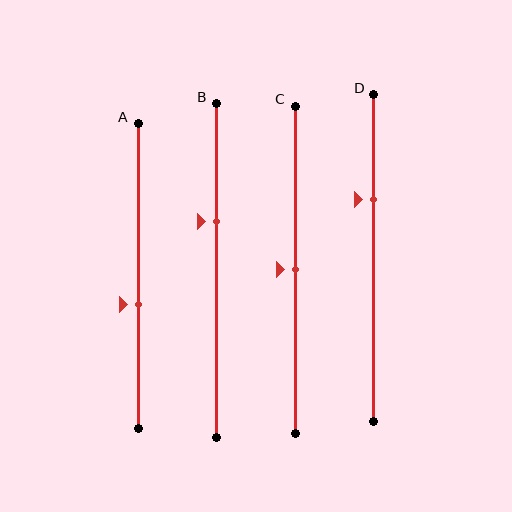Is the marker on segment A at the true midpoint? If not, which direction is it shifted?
No, the marker on segment A is shifted downward by about 9% of the segment length.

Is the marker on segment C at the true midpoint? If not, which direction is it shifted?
Yes, the marker on segment C is at the true midpoint.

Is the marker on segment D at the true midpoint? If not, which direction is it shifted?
No, the marker on segment D is shifted upward by about 18% of the segment length.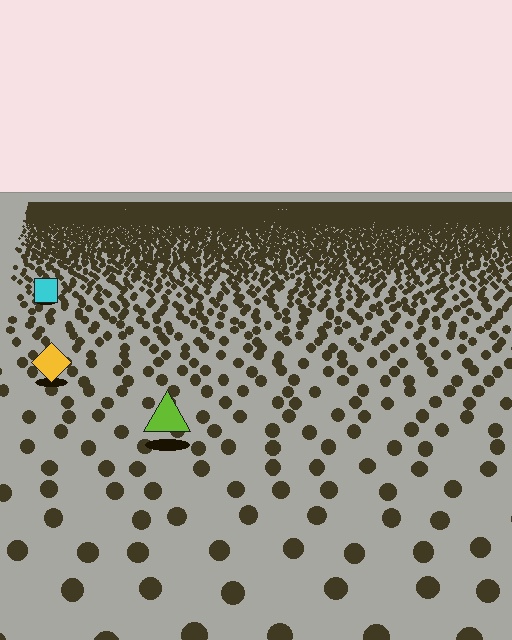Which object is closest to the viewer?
The lime triangle is closest. The texture marks near it are larger and more spread out.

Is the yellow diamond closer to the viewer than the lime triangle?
No. The lime triangle is closer — you can tell from the texture gradient: the ground texture is coarser near it.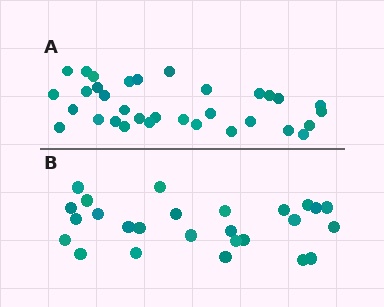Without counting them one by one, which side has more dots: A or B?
Region A (the top region) has more dots.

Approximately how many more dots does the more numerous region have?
Region A has roughly 8 or so more dots than region B.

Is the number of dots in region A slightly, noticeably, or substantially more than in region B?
Region A has noticeably more, but not dramatically so. The ratio is roughly 1.3 to 1.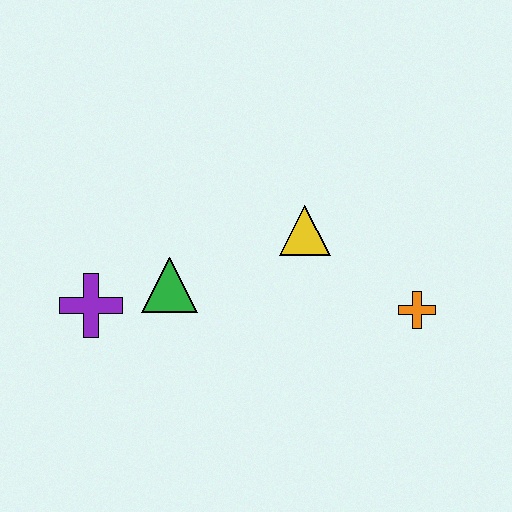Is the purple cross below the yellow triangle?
Yes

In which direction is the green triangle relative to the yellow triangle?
The green triangle is to the left of the yellow triangle.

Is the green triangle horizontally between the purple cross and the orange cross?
Yes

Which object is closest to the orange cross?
The yellow triangle is closest to the orange cross.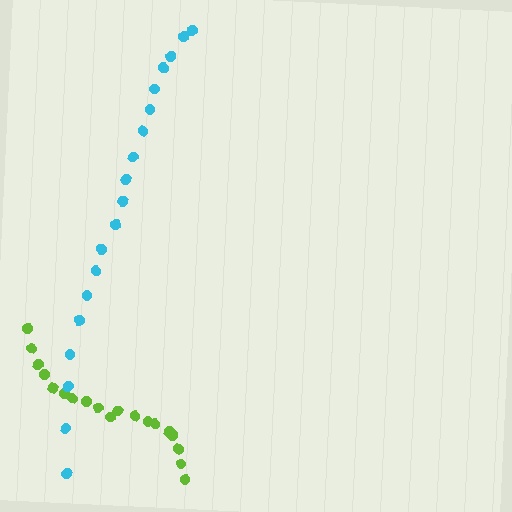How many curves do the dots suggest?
There are 2 distinct paths.